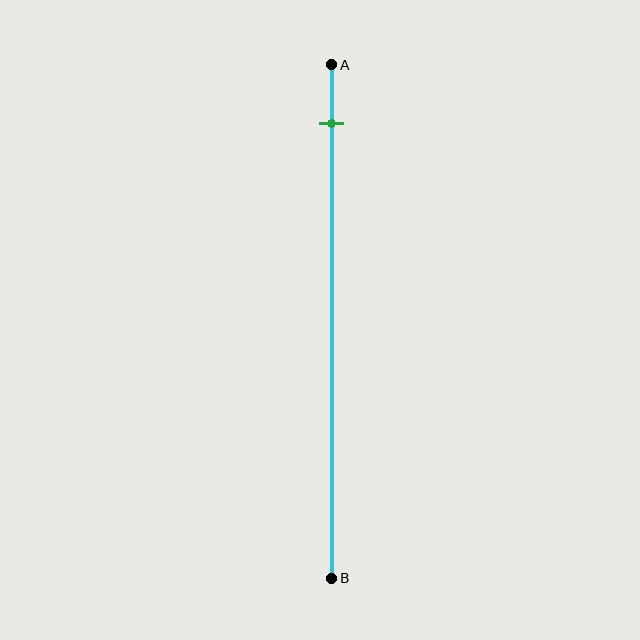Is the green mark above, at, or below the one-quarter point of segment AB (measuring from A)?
The green mark is above the one-quarter point of segment AB.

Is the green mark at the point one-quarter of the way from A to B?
No, the mark is at about 10% from A, not at the 25% one-quarter point.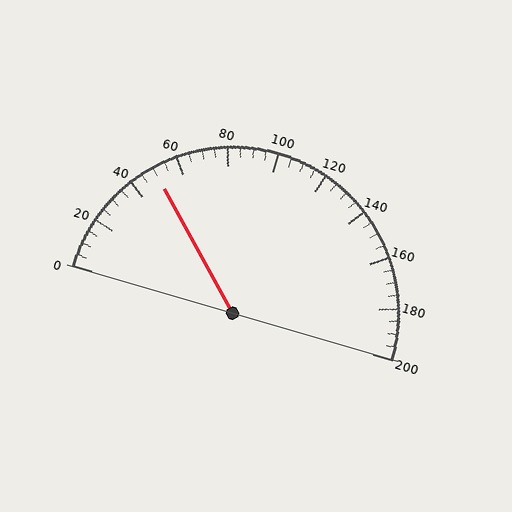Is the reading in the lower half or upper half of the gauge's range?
The reading is in the lower half of the range (0 to 200).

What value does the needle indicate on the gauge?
The needle indicates approximately 50.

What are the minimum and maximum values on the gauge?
The gauge ranges from 0 to 200.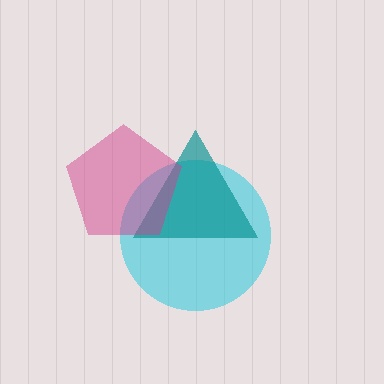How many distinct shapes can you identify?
There are 3 distinct shapes: a cyan circle, a teal triangle, a magenta pentagon.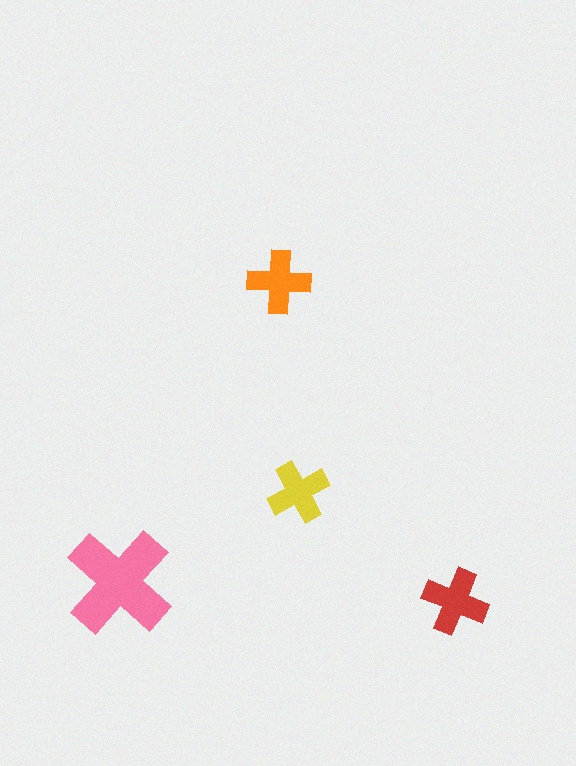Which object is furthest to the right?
The red cross is rightmost.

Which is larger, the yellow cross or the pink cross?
The pink one.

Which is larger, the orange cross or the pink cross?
The pink one.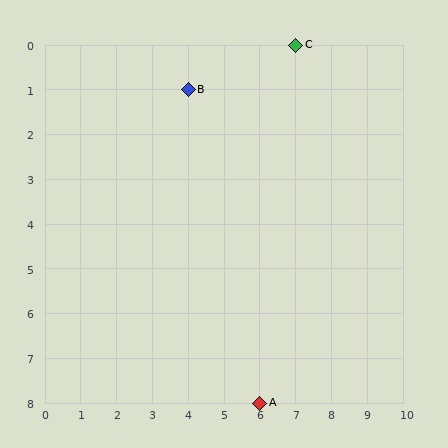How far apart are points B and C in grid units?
Points B and C are 3 columns and 1 row apart (about 3.2 grid units diagonally).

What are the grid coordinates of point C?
Point C is at grid coordinates (7, 0).